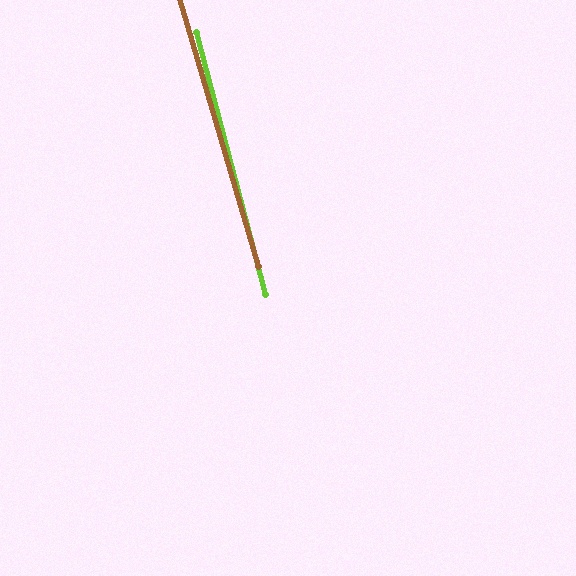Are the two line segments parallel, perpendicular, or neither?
Parallel — their directions differ by only 1.8°.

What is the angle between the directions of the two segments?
Approximately 2 degrees.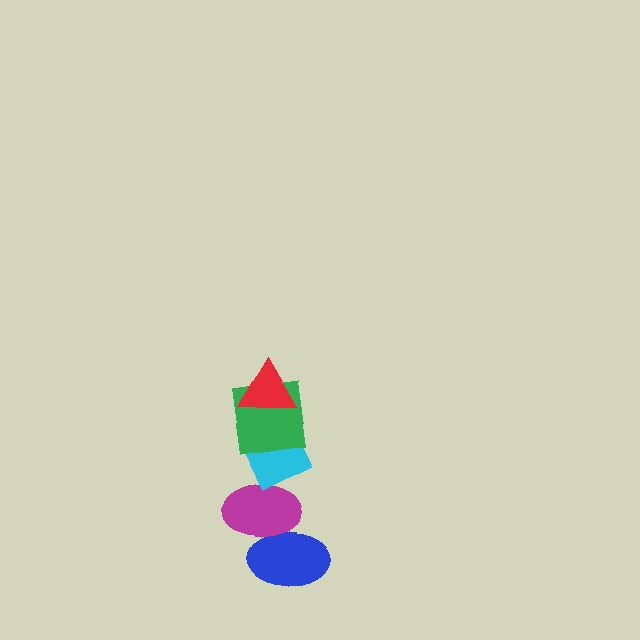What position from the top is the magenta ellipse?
The magenta ellipse is 4th from the top.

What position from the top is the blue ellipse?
The blue ellipse is 5th from the top.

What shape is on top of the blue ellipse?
The magenta ellipse is on top of the blue ellipse.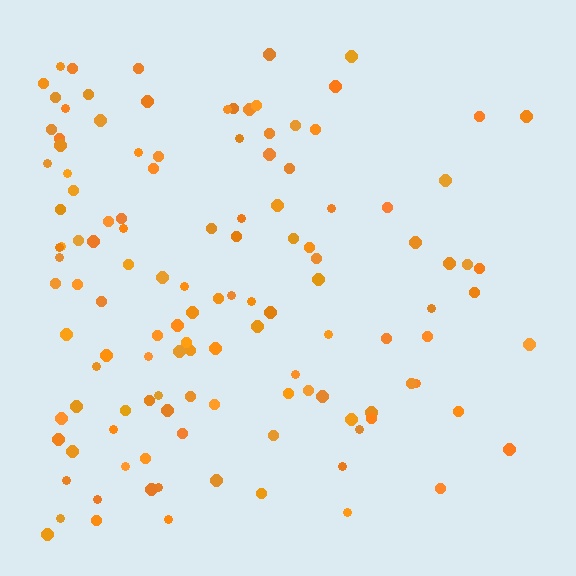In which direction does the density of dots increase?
From right to left, with the left side densest.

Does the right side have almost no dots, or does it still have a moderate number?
Still a moderate number, just noticeably fewer than the left.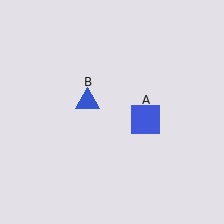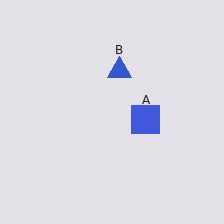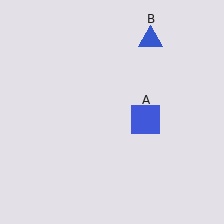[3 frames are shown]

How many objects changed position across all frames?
1 object changed position: blue triangle (object B).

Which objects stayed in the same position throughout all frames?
Blue square (object A) remained stationary.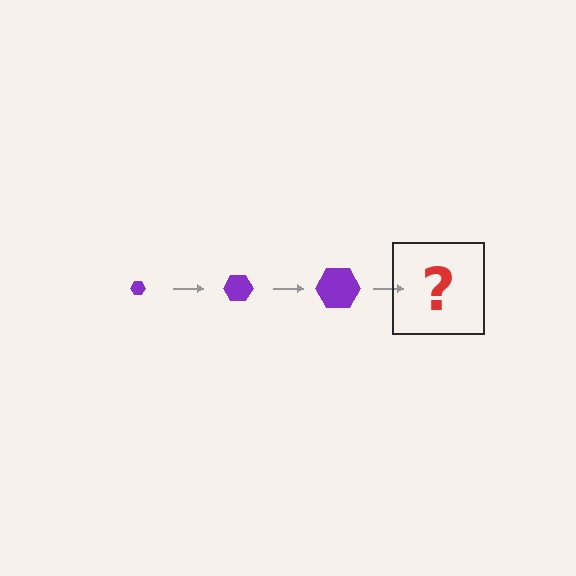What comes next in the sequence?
The next element should be a purple hexagon, larger than the previous one.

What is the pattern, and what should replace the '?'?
The pattern is that the hexagon gets progressively larger each step. The '?' should be a purple hexagon, larger than the previous one.